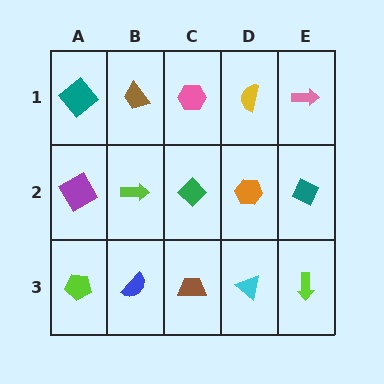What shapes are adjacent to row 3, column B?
A lime arrow (row 2, column B), a lime pentagon (row 3, column A), a brown trapezoid (row 3, column C).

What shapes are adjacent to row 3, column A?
A purple diamond (row 2, column A), a blue semicircle (row 3, column B).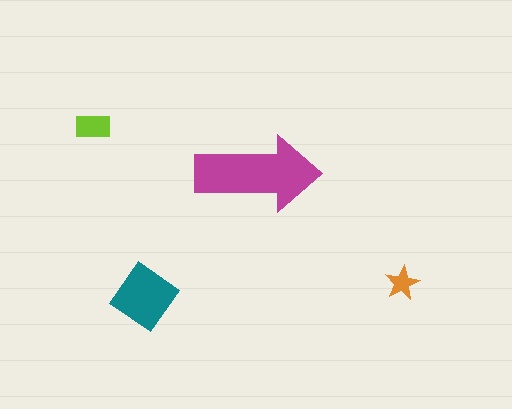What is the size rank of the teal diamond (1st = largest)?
2nd.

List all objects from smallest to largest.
The orange star, the lime rectangle, the teal diamond, the magenta arrow.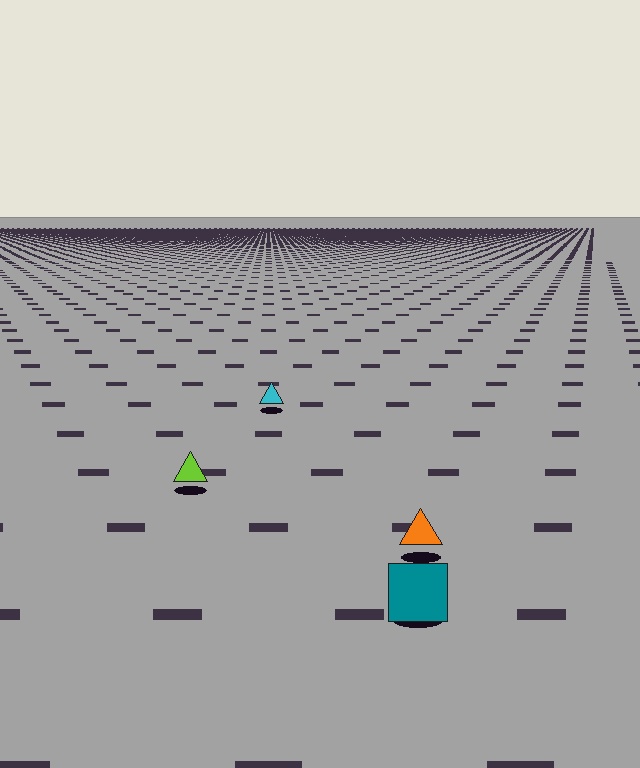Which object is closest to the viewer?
The teal square is closest. The texture marks near it are larger and more spread out.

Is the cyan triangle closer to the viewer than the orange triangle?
No. The orange triangle is closer — you can tell from the texture gradient: the ground texture is coarser near it.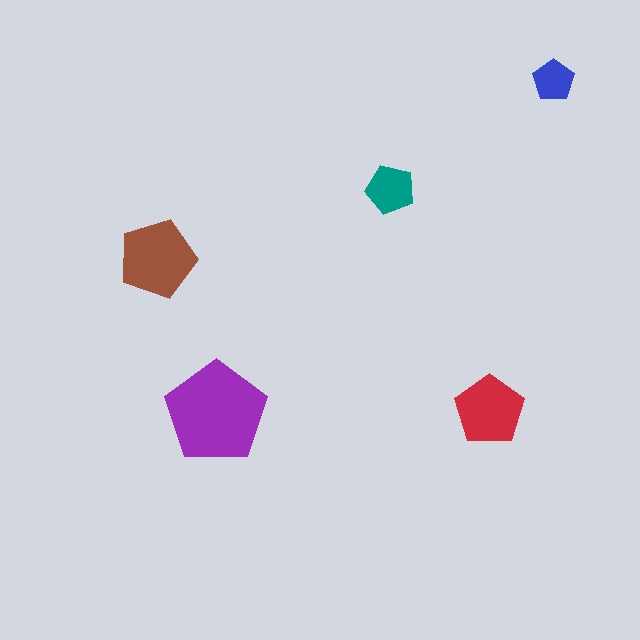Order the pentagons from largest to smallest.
the purple one, the brown one, the red one, the teal one, the blue one.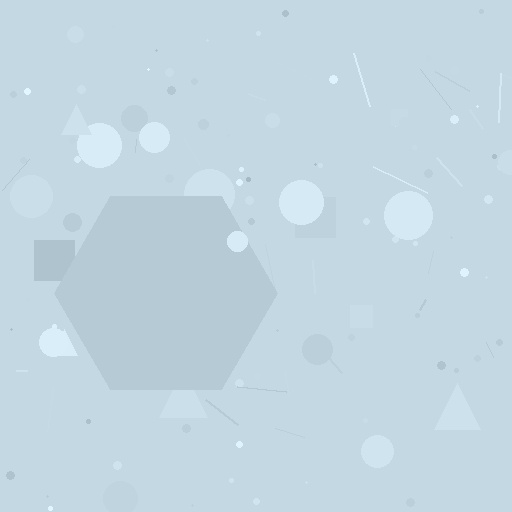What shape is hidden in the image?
A hexagon is hidden in the image.